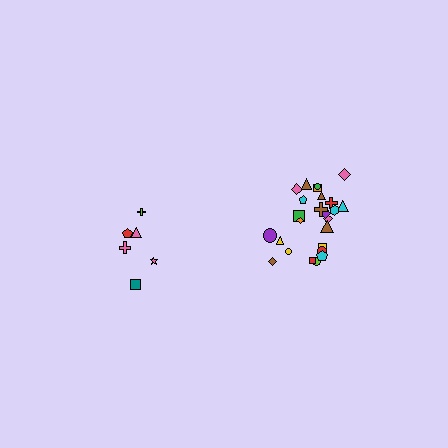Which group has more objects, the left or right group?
The right group.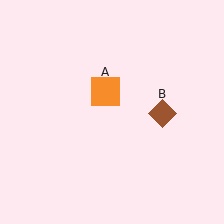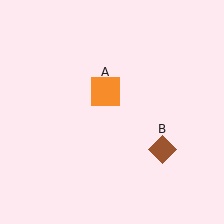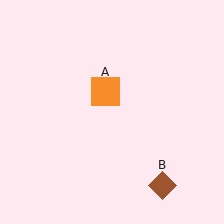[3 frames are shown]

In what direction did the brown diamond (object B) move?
The brown diamond (object B) moved down.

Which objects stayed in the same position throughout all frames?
Orange square (object A) remained stationary.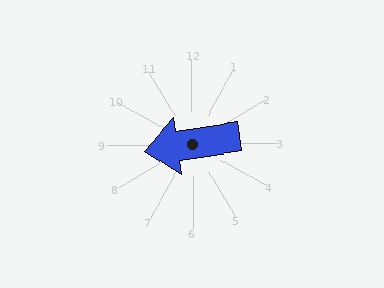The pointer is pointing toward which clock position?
Roughly 9 o'clock.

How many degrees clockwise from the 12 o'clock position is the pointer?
Approximately 262 degrees.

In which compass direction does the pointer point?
West.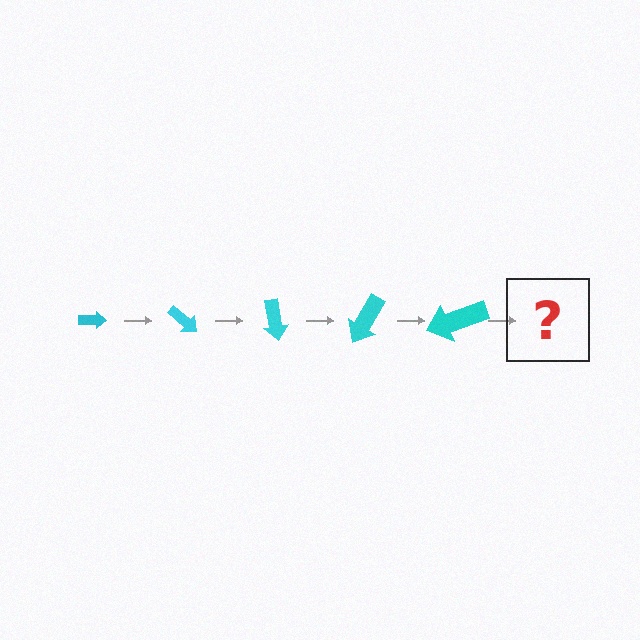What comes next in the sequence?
The next element should be an arrow, larger than the previous one and rotated 200 degrees from the start.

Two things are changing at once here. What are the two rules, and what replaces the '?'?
The two rules are that the arrow grows larger each step and it rotates 40 degrees each step. The '?' should be an arrow, larger than the previous one and rotated 200 degrees from the start.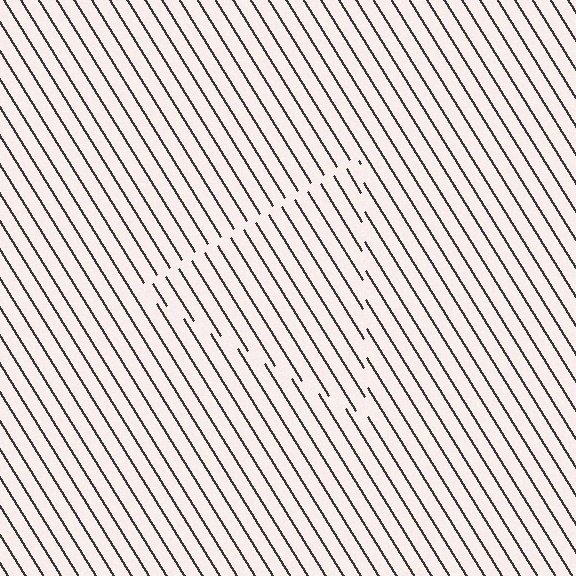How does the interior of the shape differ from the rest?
The interior of the shape contains the same grating, shifted by half a period — the contour is defined by the phase discontinuity where line-ends from the inner and outer gratings abut.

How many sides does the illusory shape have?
3 sides — the line-ends trace a triangle.